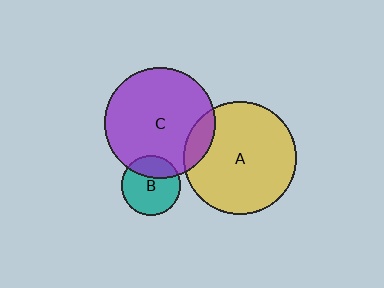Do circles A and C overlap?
Yes.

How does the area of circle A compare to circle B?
Approximately 3.6 times.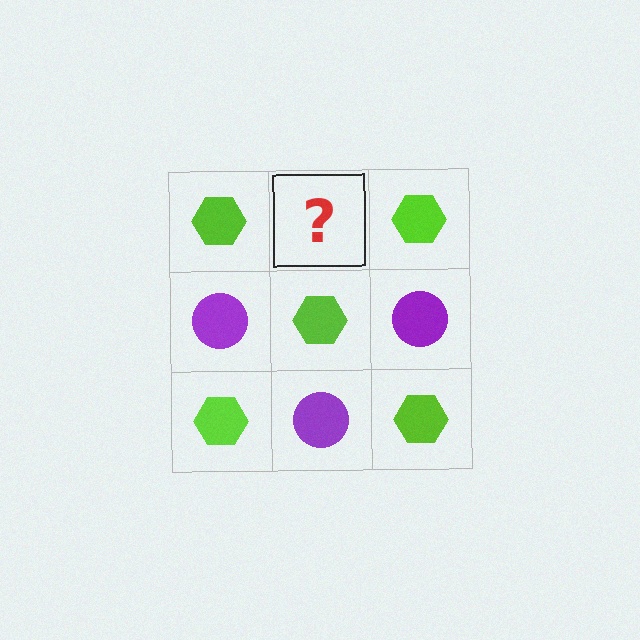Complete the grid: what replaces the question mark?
The question mark should be replaced with a purple circle.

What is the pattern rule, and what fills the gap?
The rule is that it alternates lime hexagon and purple circle in a checkerboard pattern. The gap should be filled with a purple circle.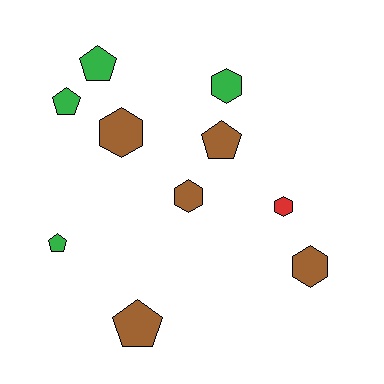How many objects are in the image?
There are 10 objects.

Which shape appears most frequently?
Hexagon, with 5 objects.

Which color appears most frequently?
Brown, with 5 objects.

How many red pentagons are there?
There are no red pentagons.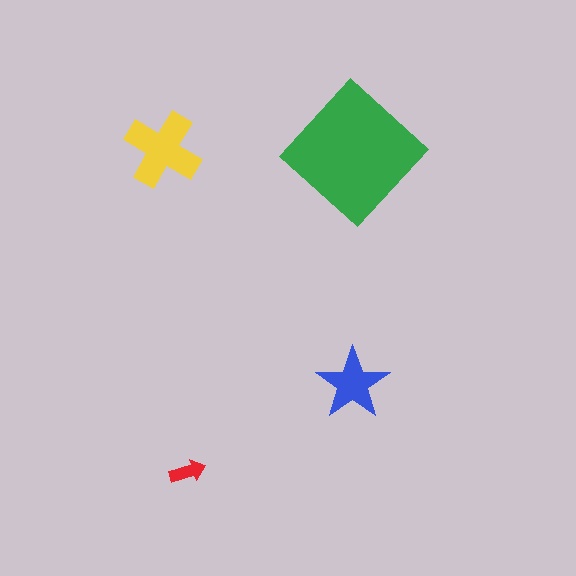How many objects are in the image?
There are 4 objects in the image.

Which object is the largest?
The green diamond.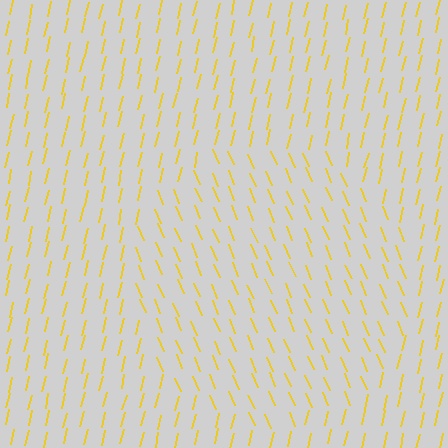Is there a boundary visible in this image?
Yes, there is a texture boundary formed by a change in line orientation.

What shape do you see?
I see a circle.